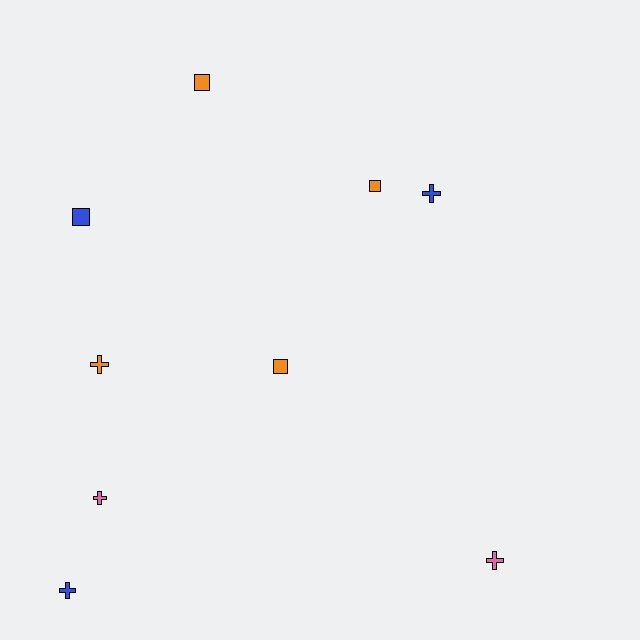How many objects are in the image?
There are 9 objects.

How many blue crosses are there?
There are 2 blue crosses.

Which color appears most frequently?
Orange, with 4 objects.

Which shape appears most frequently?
Cross, with 5 objects.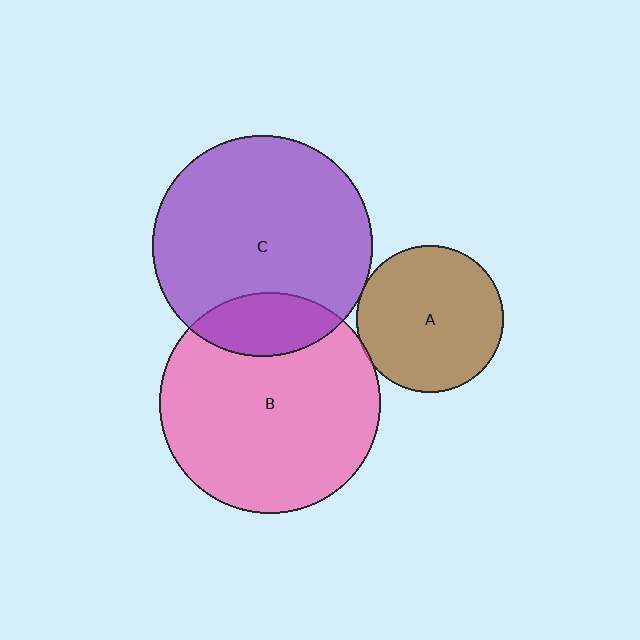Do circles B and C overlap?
Yes.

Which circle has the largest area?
Circle B (pink).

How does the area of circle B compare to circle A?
Approximately 2.3 times.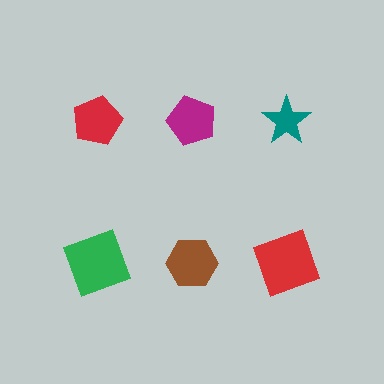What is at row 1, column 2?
A magenta pentagon.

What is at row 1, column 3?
A teal star.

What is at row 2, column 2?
A brown hexagon.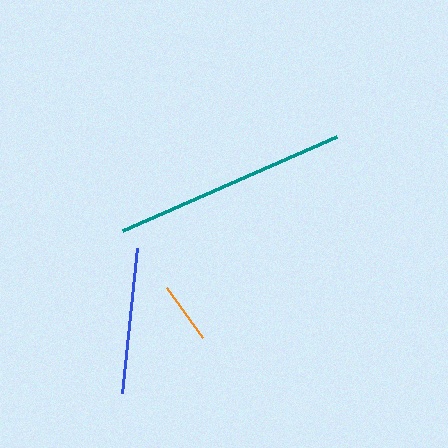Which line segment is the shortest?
The orange line is the shortest at approximately 62 pixels.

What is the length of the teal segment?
The teal segment is approximately 234 pixels long.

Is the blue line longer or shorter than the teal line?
The teal line is longer than the blue line.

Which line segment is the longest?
The teal line is the longest at approximately 234 pixels.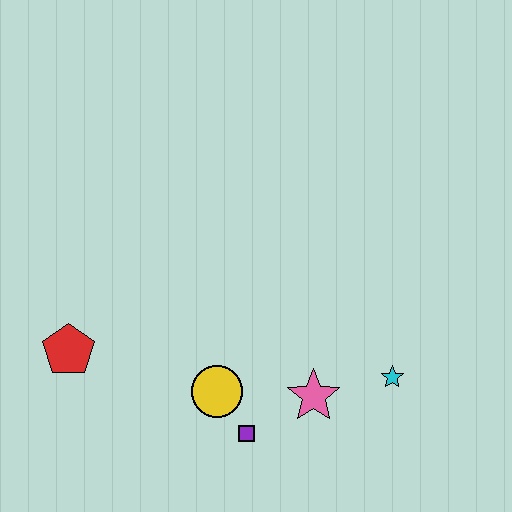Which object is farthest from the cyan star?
The red pentagon is farthest from the cyan star.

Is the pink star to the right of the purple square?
Yes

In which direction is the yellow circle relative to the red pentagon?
The yellow circle is to the right of the red pentagon.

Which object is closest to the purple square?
The yellow circle is closest to the purple square.